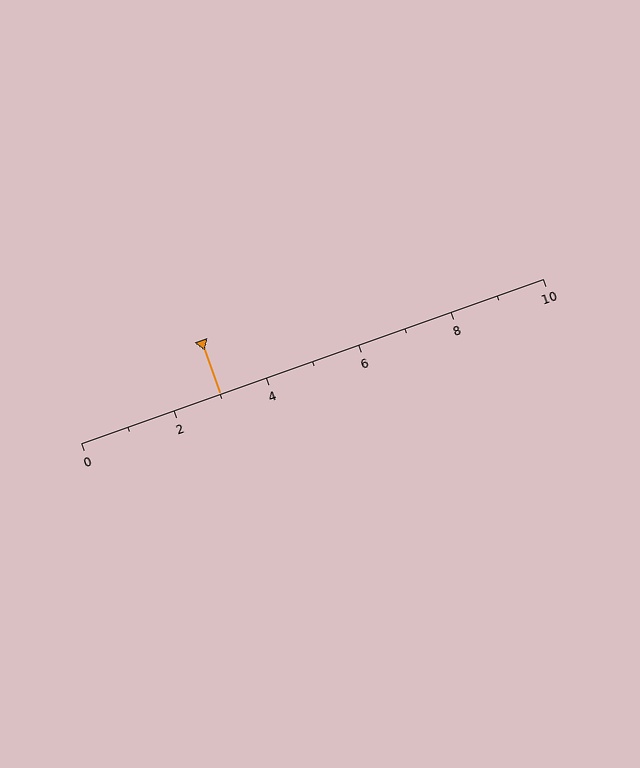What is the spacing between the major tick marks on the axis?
The major ticks are spaced 2 apart.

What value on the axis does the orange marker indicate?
The marker indicates approximately 3.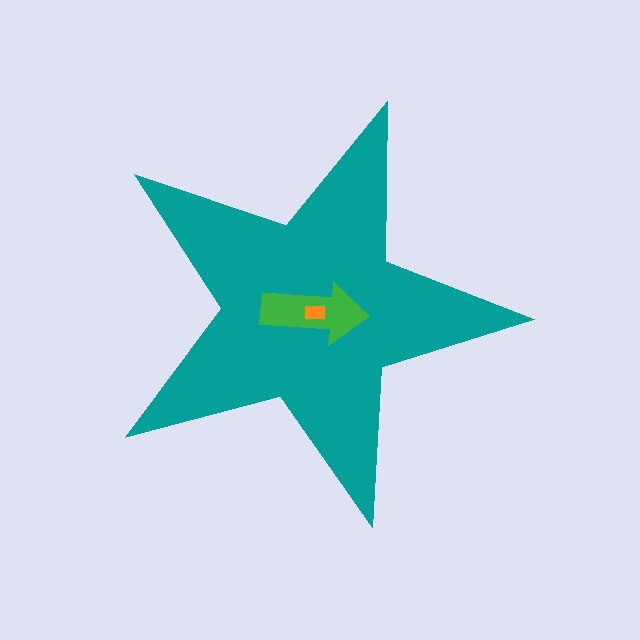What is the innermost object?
The orange rectangle.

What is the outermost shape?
The teal star.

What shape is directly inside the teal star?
The green arrow.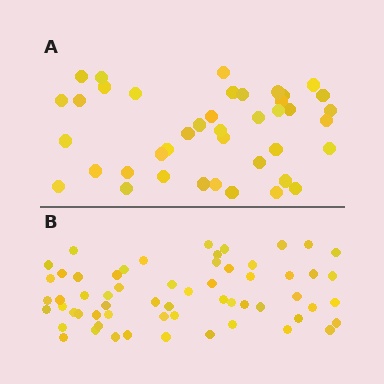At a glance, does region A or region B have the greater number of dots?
Region B (the bottom region) has more dots.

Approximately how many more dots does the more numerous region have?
Region B has approximately 20 more dots than region A.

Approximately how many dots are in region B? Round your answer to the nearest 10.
About 60 dots.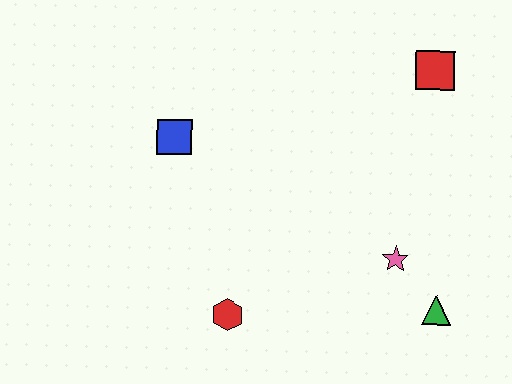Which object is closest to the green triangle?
The pink star is closest to the green triangle.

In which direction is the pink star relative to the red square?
The pink star is below the red square.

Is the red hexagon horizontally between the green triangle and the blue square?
Yes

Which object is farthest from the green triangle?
The blue square is farthest from the green triangle.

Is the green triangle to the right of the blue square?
Yes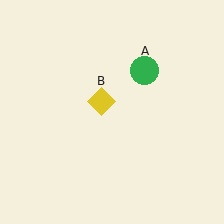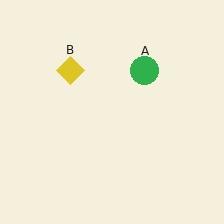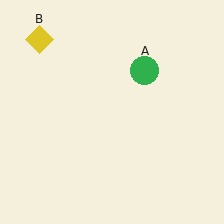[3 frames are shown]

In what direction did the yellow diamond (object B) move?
The yellow diamond (object B) moved up and to the left.